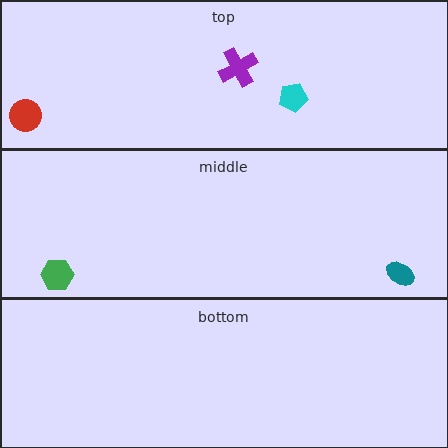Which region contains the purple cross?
The top region.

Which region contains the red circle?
The top region.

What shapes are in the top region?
The cyan pentagon, the purple cross, the red circle.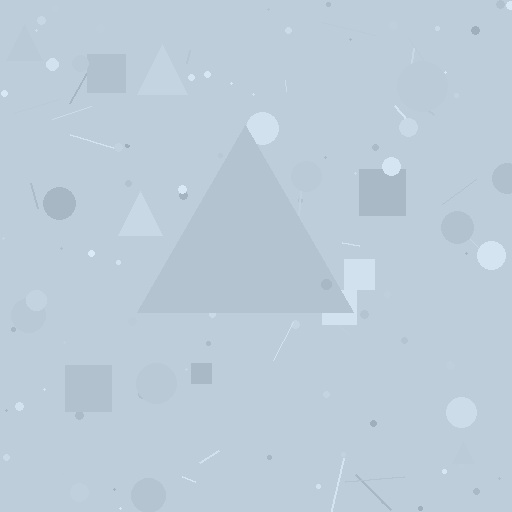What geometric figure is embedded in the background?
A triangle is embedded in the background.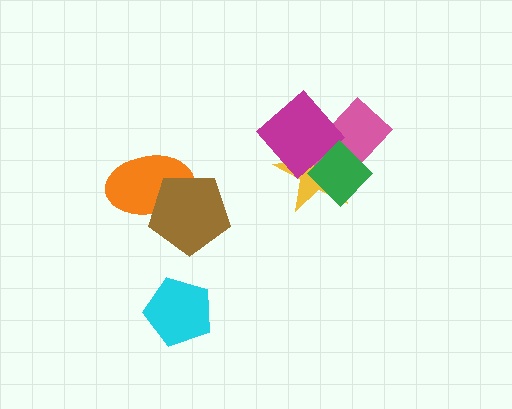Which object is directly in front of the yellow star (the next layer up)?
The pink rectangle is directly in front of the yellow star.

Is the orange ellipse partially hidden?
Yes, it is partially covered by another shape.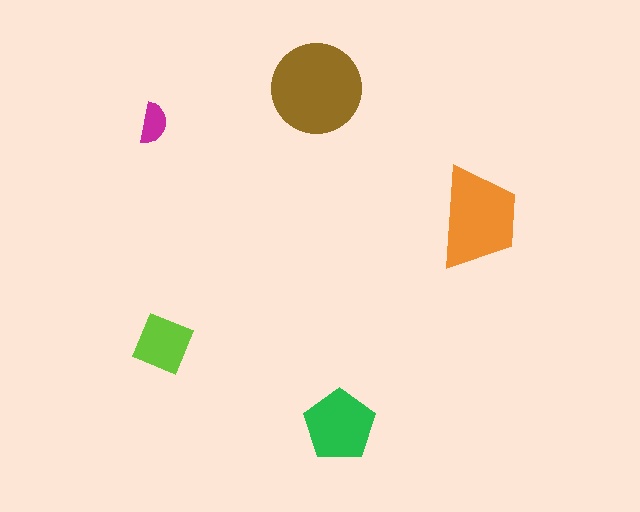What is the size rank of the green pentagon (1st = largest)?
3rd.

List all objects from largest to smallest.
The brown circle, the orange trapezoid, the green pentagon, the lime square, the magenta semicircle.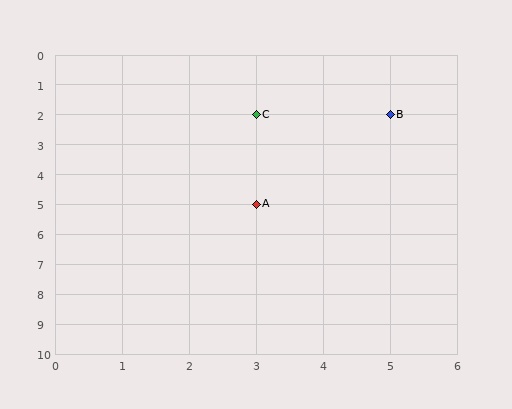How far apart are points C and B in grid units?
Points C and B are 2 columns apart.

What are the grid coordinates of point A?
Point A is at grid coordinates (3, 5).